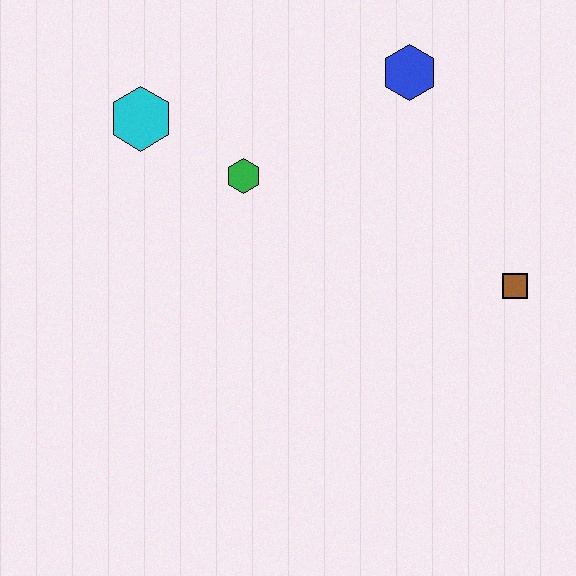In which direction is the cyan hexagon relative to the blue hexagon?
The cyan hexagon is to the left of the blue hexagon.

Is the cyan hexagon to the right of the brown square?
No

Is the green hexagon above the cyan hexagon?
No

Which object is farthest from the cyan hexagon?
The brown square is farthest from the cyan hexagon.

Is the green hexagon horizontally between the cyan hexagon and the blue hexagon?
Yes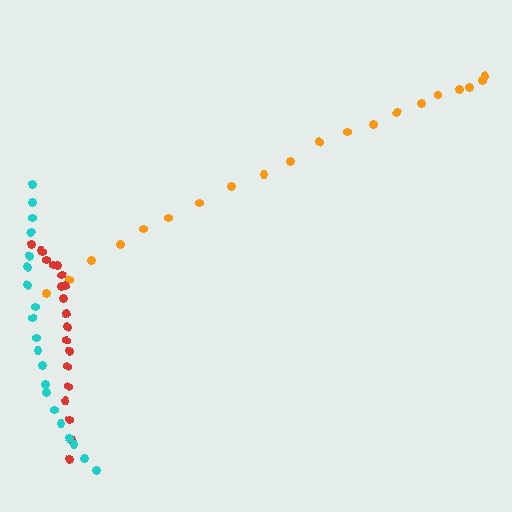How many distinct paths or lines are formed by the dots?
There are 3 distinct paths.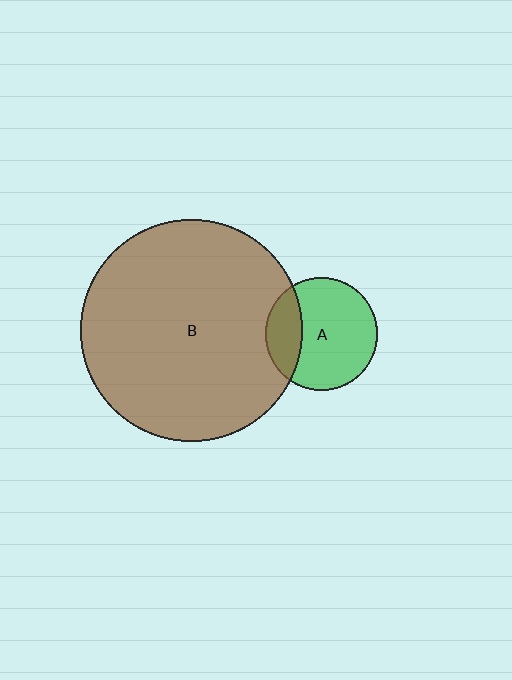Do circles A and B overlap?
Yes.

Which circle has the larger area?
Circle B (brown).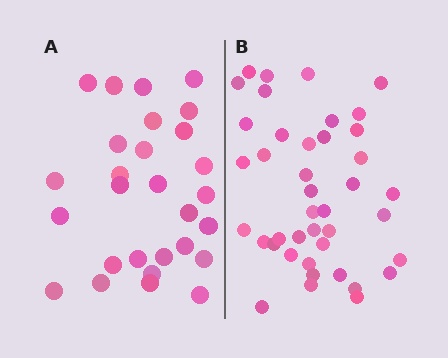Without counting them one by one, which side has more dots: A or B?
Region B (the right region) has more dots.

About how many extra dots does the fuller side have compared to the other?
Region B has approximately 15 more dots than region A.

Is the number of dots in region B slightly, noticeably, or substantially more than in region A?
Region B has substantially more. The ratio is roughly 1.5 to 1.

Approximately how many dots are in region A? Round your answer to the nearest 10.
About 30 dots. (The exact count is 28, which rounds to 30.)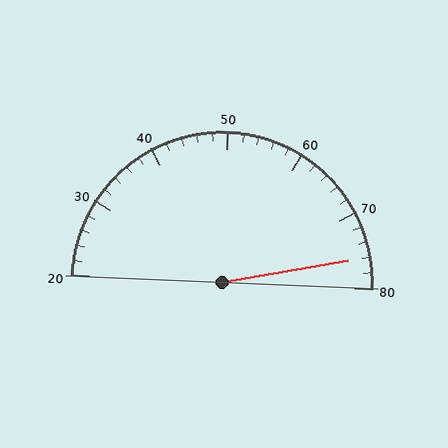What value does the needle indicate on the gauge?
The needle indicates approximately 76.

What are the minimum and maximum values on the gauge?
The gauge ranges from 20 to 80.